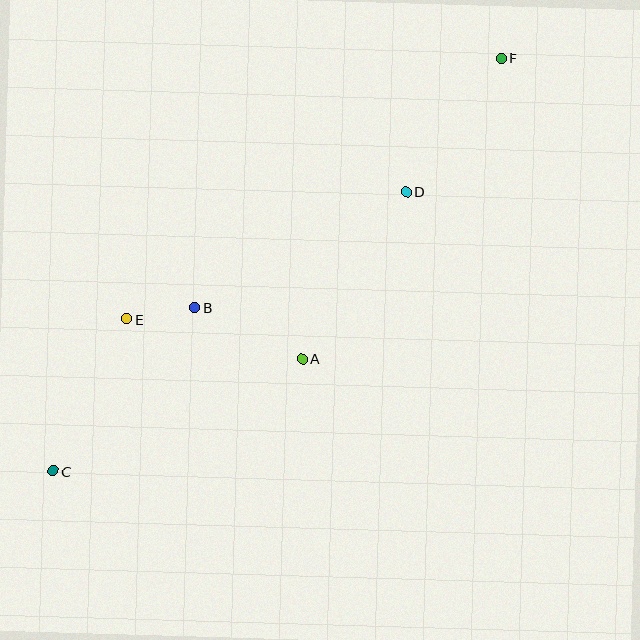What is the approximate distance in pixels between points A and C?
The distance between A and C is approximately 273 pixels.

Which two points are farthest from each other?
Points C and F are farthest from each other.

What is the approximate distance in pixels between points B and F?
The distance between B and F is approximately 394 pixels.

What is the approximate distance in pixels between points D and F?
The distance between D and F is approximately 163 pixels.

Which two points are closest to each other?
Points B and E are closest to each other.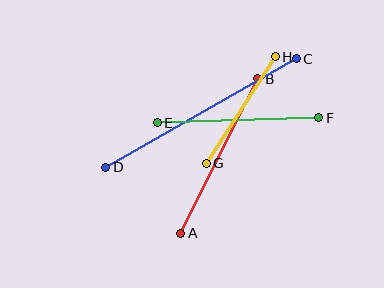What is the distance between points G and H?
The distance is approximately 127 pixels.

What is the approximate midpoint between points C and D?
The midpoint is at approximately (201, 113) pixels.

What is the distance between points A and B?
The distance is approximately 173 pixels.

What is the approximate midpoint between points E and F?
The midpoint is at approximately (238, 120) pixels.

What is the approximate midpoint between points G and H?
The midpoint is at approximately (241, 110) pixels.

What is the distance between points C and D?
The distance is approximately 219 pixels.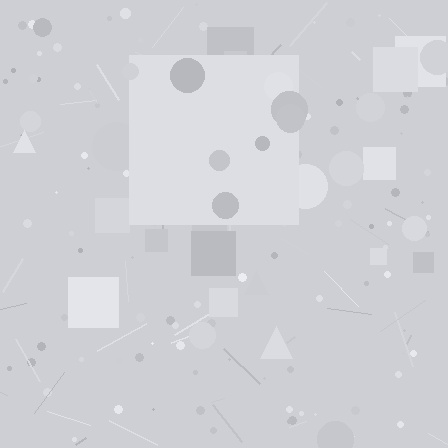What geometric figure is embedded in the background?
A square is embedded in the background.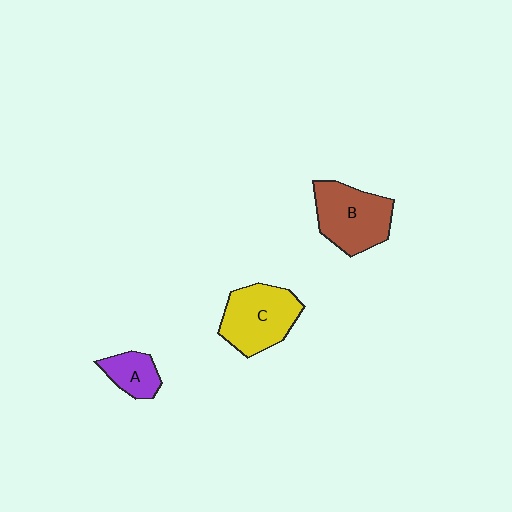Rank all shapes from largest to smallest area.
From largest to smallest: B (brown), C (yellow), A (purple).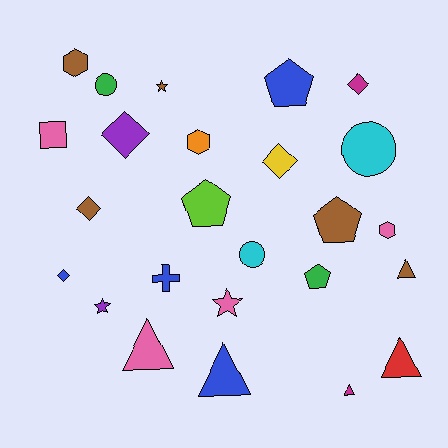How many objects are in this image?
There are 25 objects.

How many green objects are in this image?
There are 2 green objects.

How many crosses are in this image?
There is 1 cross.